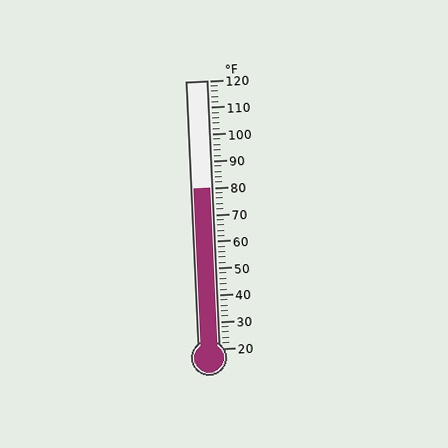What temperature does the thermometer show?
The thermometer shows approximately 80°F.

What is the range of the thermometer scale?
The thermometer scale ranges from 20°F to 120°F.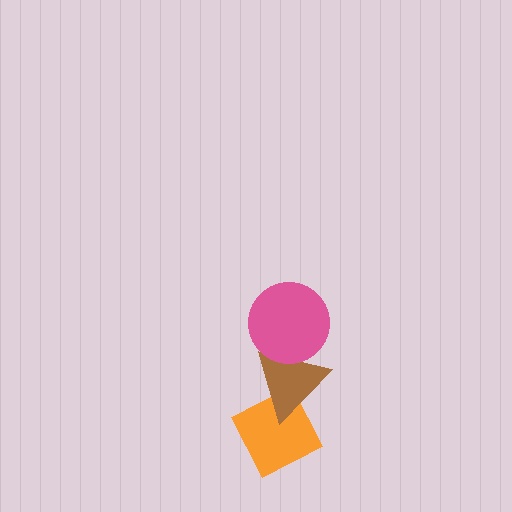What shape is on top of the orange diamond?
The brown triangle is on top of the orange diamond.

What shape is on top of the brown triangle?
The pink circle is on top of the brown triangle.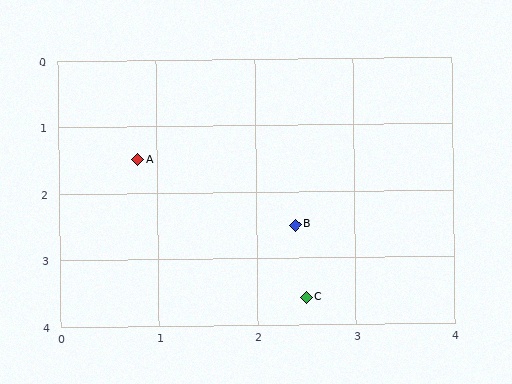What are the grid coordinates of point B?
Point B is at approximately (2.4, 2.5).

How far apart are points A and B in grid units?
Points A and B are about 1.9 grid units apart.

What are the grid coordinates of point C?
Point C is at approximately (2.5, 3.6).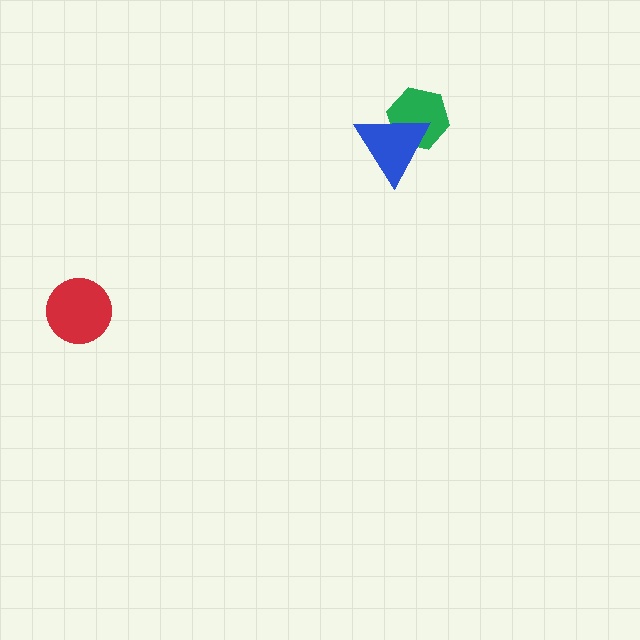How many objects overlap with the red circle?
0 objects overlap with the red circle.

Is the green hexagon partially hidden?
Yes, it is partially covered by another shape.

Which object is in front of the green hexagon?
The blue triangle is in front of the green hexagon.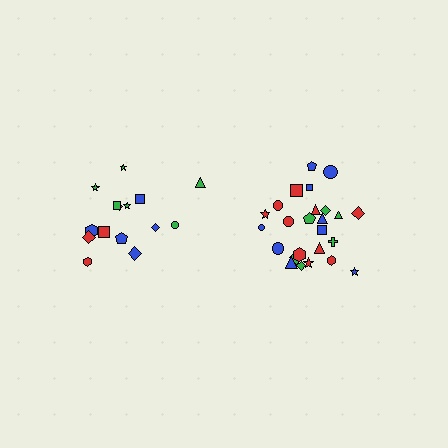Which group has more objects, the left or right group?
The right group.